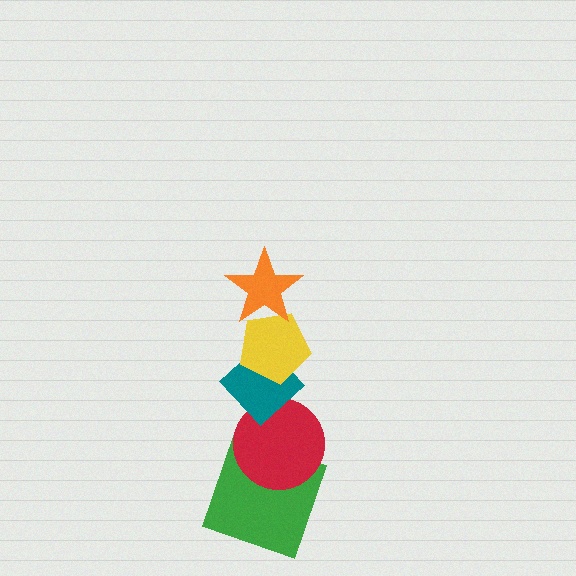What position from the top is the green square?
The green square is 5th from the top.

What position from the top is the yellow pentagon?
The yellow pentagon is 2nd from the top.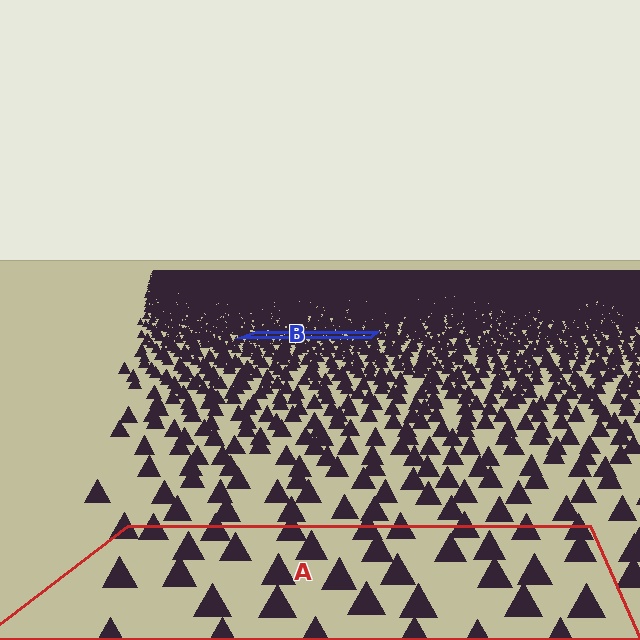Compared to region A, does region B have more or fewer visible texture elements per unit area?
Region B has more texture elements per unit area — they are packed more densely because it is farther away.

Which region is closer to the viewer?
Region A is closer. The texture elements there are larger and more spread out.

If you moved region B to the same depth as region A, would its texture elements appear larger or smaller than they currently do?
They would appear larger. At a closer depth, the same texture elements are projected at a bigger on-screen size.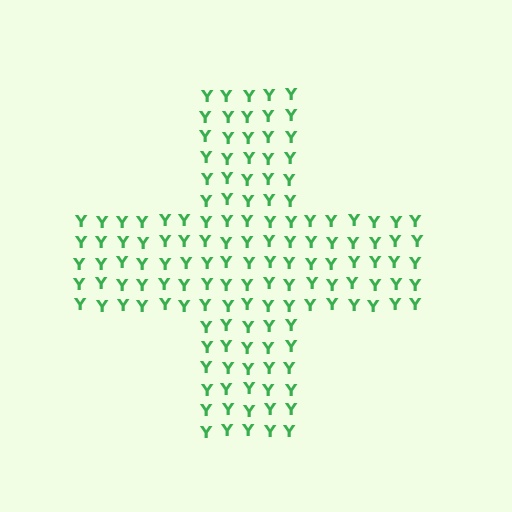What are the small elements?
The small elements are letter Y's.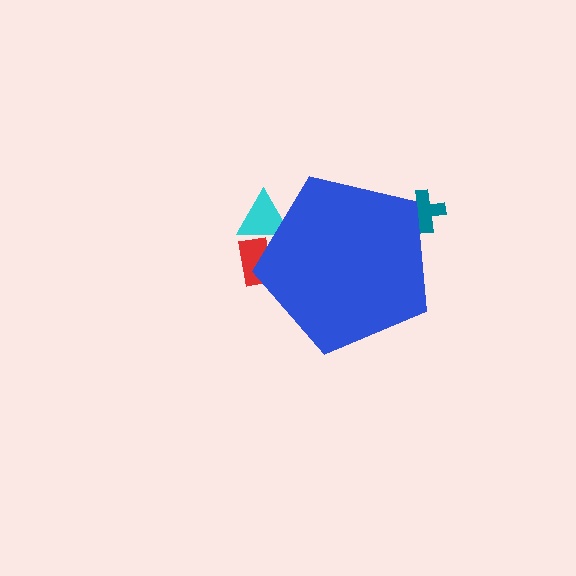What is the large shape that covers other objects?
A blue pentagon.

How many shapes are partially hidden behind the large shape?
3 shapes are partially hidden.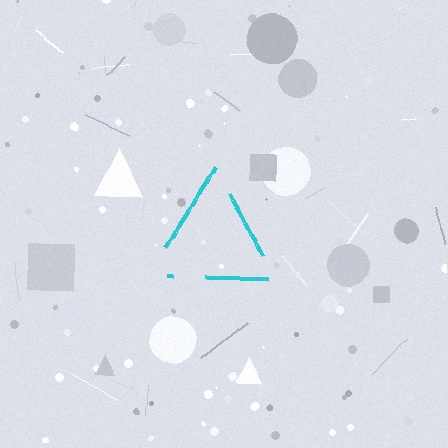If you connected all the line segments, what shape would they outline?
They would outline a triangle.